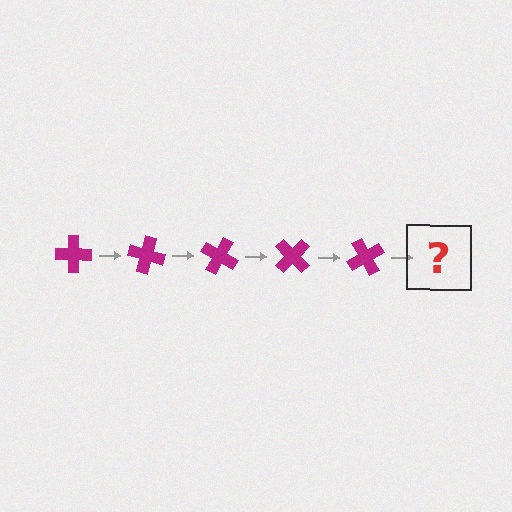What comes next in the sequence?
The next element should be a magenta cross rotated 75 degrees.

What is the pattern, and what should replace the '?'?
The pattern is that the cross rotates 15 degrees each step. The '?' should be a magenta cross rotated 75 degrees.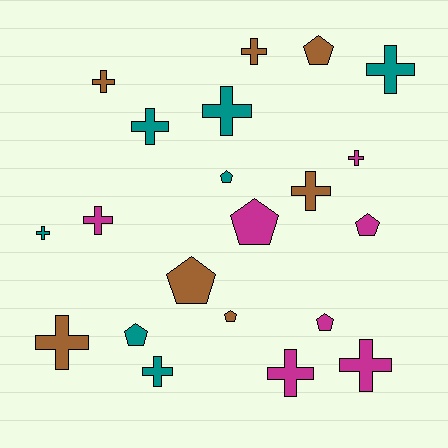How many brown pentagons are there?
There are 3 brown pentagons.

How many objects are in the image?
There are 21 objects.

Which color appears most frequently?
Brown, with 7 objects.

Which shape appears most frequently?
Cross, with 13 objects.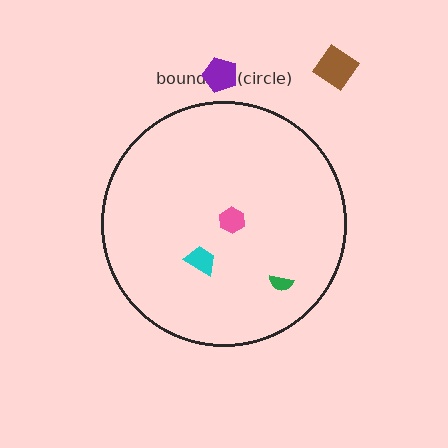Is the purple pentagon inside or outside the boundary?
Outside.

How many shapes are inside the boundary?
3 inside, 2 outside.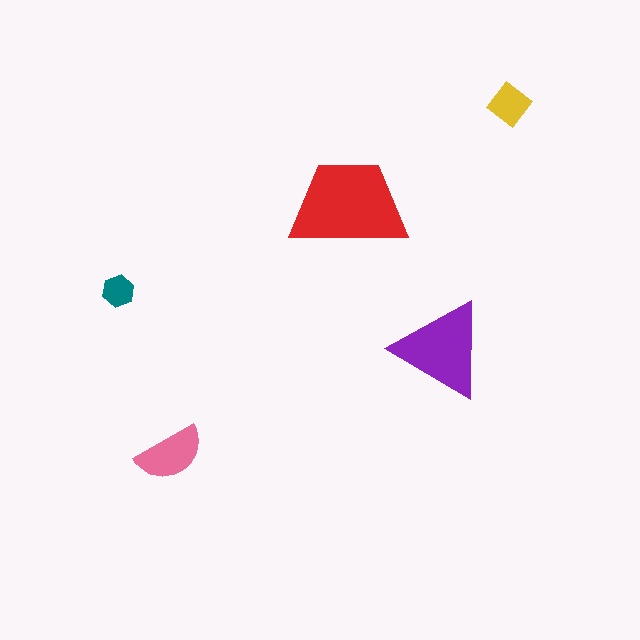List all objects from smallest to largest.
The teal hexagon, the yellow diamond, the pink semicircle, the purple triangle, the red trapezoid.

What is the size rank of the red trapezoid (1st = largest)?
1st.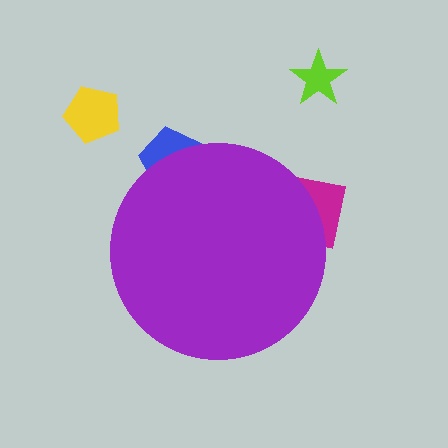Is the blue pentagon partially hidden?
Yes, the blue pentagon is partially hidden behind the purple circle.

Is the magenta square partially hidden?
Yes, the magenta square is partially hidden behind the purple circle.